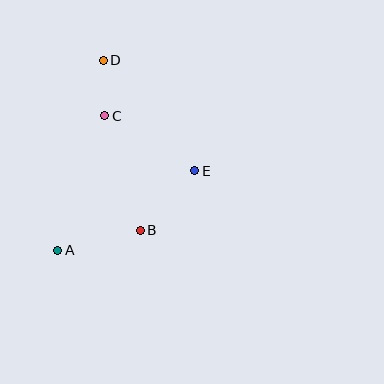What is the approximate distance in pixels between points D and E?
The distance between D and E is approximately 144 pixels.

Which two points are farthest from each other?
Points A and D are farthest from each other.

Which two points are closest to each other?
Points C and D are closest to each other.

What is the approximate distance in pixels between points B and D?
The distance between B and D is approximately 174 pixels.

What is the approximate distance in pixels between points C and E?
The distance between C and E is approximately 106 pixels.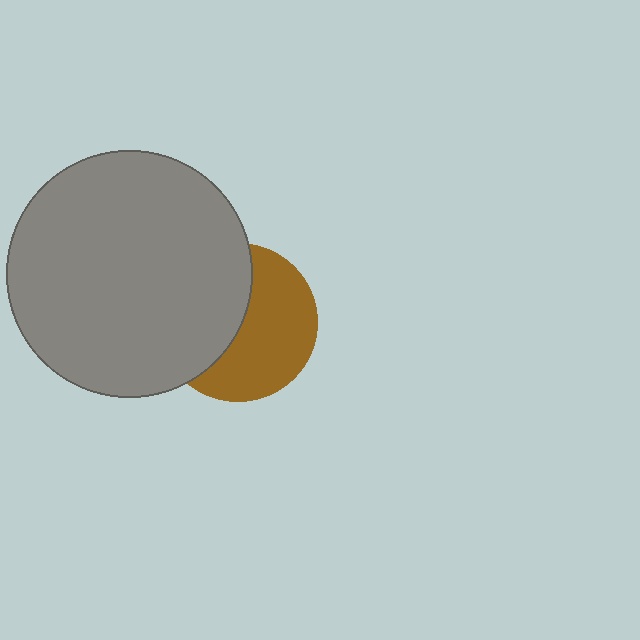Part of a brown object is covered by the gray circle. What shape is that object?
It is a circle.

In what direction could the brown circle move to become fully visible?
The brown circle could move right. That would shift it out from behind the gray circle entirely.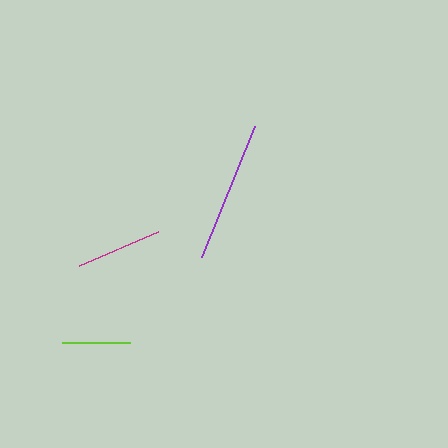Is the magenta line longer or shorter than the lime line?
The magenta line is longer than the lime line.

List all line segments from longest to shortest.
From longest to shortest: purple, magenta, lime.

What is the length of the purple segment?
The purple segment is approximately 142 pixels long.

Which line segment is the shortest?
The lime line is the shortest at approximately 68 pixels.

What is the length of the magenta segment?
The magenta segment is approximately 87 pixels long.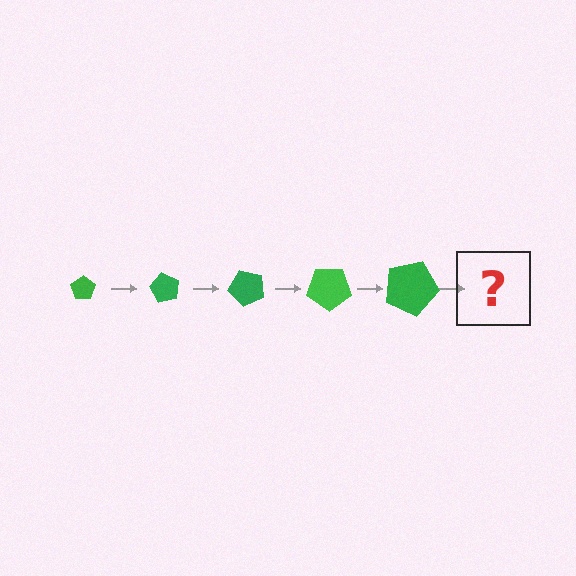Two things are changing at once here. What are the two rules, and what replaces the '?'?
The two rules are that the pentagon grows larger each step and it rotates 60 degrees each step. The '?' should be a pentagon, larger than the previous one and rotated 300 degrees from the start.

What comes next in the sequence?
The next element should be a pentagon, larger than the previous one and rotated 300 degrees from the start.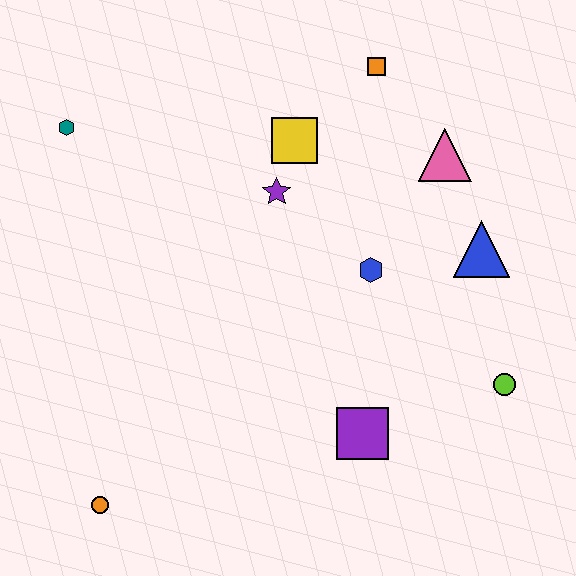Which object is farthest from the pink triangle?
The orange circle is farthest from the pink triangle.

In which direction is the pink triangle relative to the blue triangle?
The pink triangle is above the blue triangle.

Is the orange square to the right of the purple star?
Yes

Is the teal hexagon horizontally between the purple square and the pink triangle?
No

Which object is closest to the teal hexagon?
The purple star is closest to the teal hexagon.